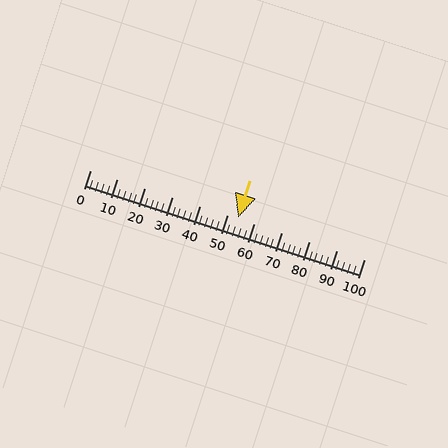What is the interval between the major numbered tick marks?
The major tick marks are spaced 10 units apart.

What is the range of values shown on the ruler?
The ruler shows values from 0 to 100.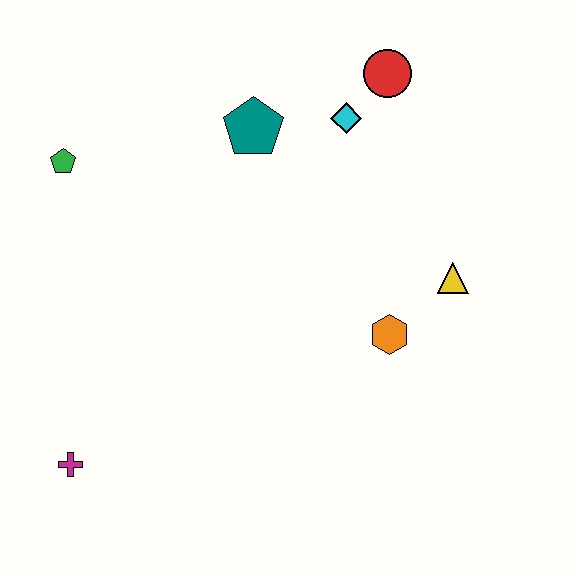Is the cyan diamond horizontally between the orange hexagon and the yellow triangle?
No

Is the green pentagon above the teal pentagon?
No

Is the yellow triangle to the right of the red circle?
Yes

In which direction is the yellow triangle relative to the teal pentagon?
The yellow triangle is to the right of the teal pentagon.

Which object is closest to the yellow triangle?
The orange hexagon is closest to the yellow triangle.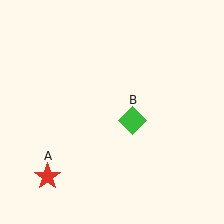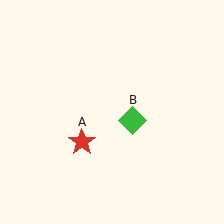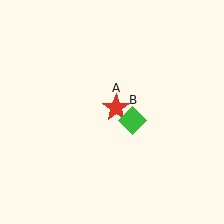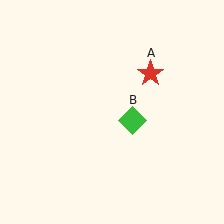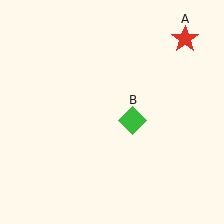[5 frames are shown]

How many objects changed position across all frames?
1 object changed position: red star (object A).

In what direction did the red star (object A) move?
The red star (object A) moved up and to the right.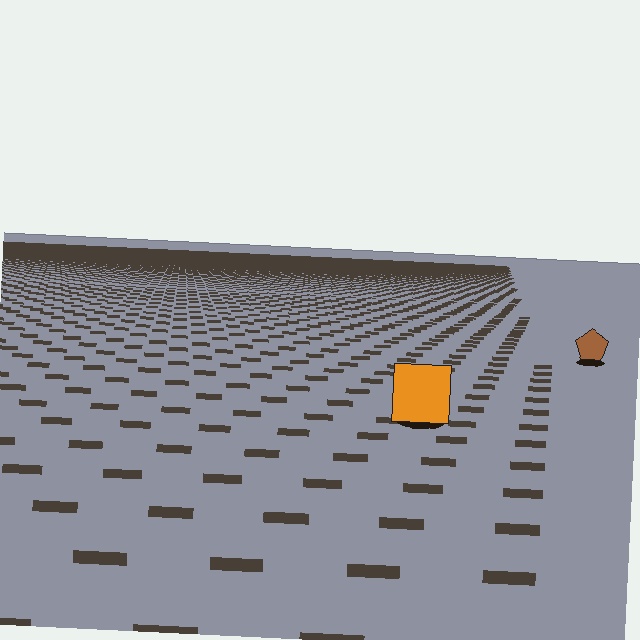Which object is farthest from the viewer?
The brown pentagon is farthest from the viewer. It appears smaller and the ground texture around it is denser.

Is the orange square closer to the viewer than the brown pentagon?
Yes. The orange square is closer — you can tell from the texture gradient: the ground texture is coarser near it.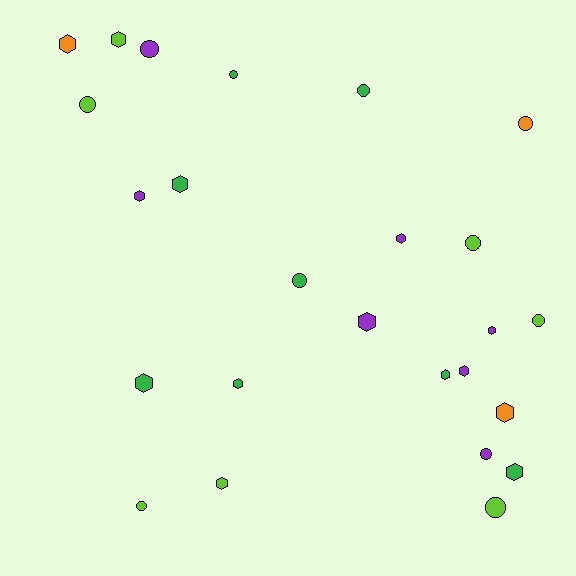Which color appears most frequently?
Green, with 8 objects.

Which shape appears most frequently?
Hexagon, with 14 objects.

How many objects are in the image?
There are 25 objects.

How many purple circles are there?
There are 2 purple circles.